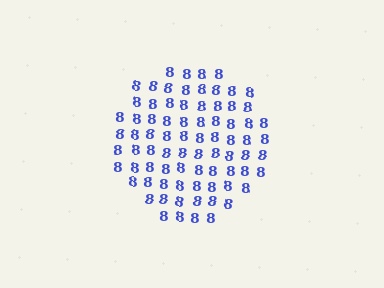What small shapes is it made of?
It is made of small digit 8's.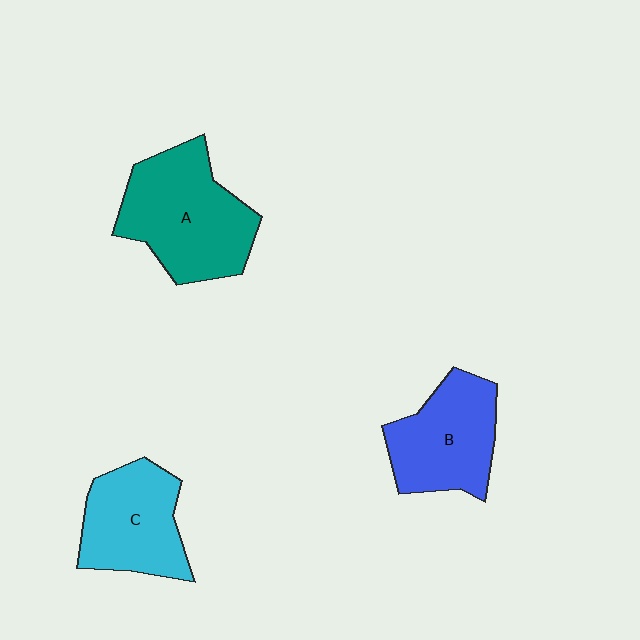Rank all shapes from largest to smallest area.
From largest to smallest: A (teal), B (blue), C (cyan).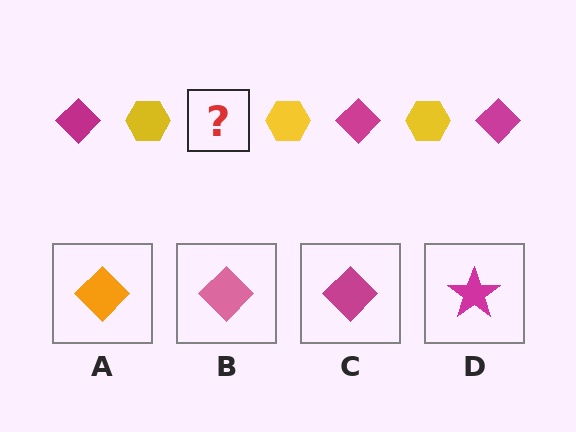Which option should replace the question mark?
Option C.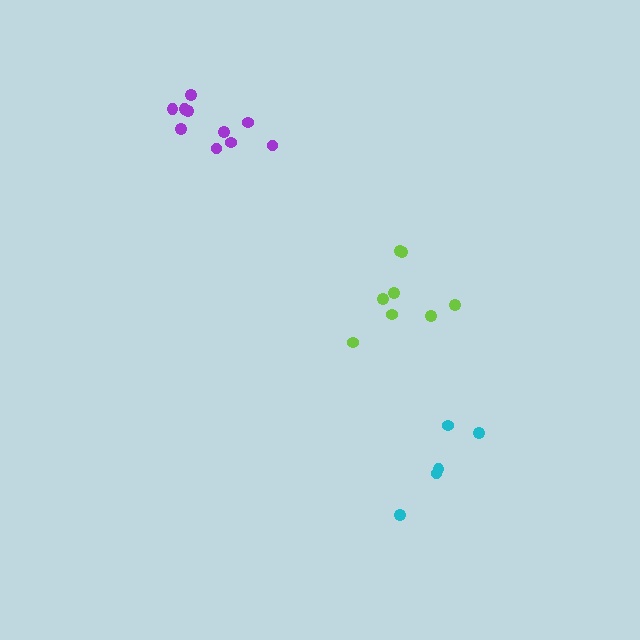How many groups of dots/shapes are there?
There are 3 groups.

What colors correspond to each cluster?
The clusters are colored: purple, cyan, lime.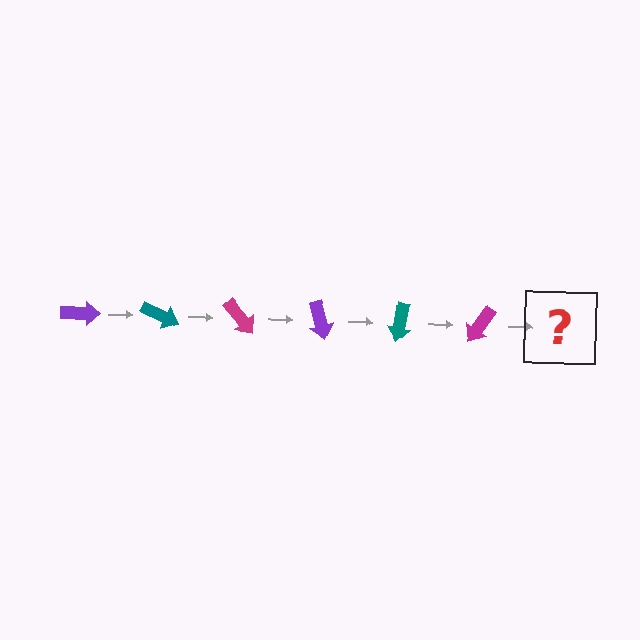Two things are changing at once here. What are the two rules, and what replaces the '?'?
The two rules are that it rotates 25 degrees each step and the color cycles through purple, teal, and magenta. The '?' should be a purple arrow, rotated 150 degrees from the start.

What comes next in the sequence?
The next element should be a purple arrow, rotated 150 degrees from the start.